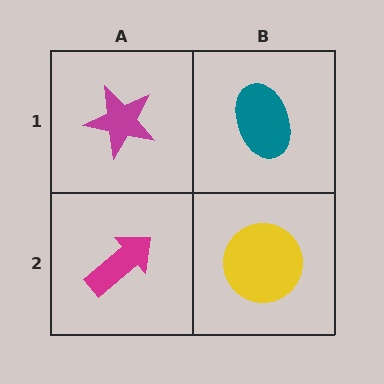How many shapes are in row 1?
2 shapes.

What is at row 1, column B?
A teal ellipse.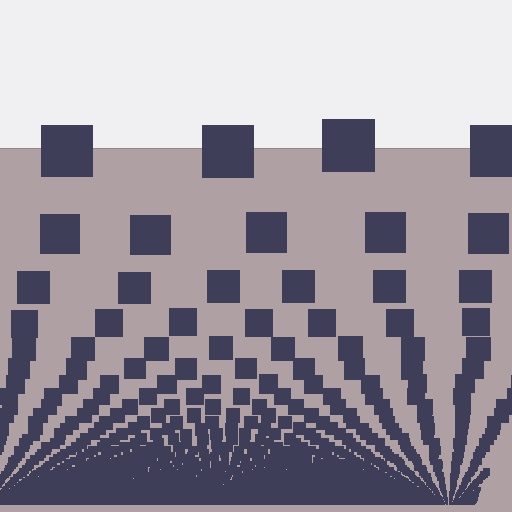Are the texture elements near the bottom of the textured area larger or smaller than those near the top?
Smaller. The gradient is inverted — elements near the bottom are smaller and denser.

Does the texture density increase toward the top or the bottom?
Density increases toward the bottom.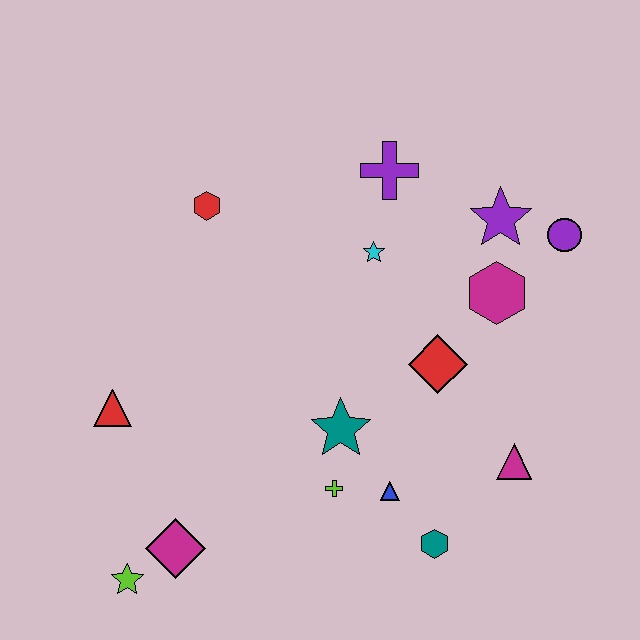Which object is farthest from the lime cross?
The purple circle is farthest from the lime cross.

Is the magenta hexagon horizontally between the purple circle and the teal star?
Yes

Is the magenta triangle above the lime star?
Yes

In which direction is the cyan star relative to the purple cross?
The cyan star is below the purple cross.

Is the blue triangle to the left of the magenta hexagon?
Yes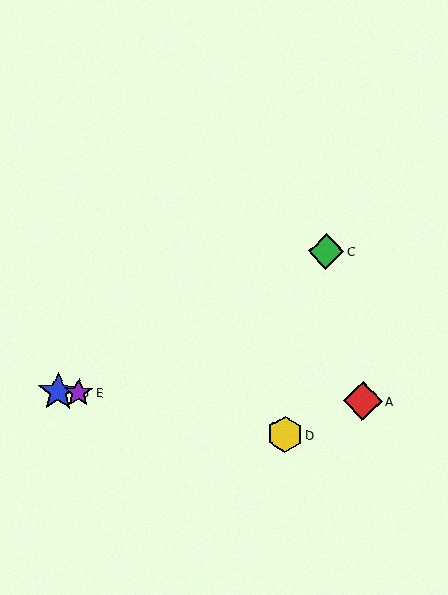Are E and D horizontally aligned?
No, E is at y≈393 and D is at y≈434.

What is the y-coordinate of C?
Object C is at y≈251.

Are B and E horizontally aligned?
Yes, both are at y≈392.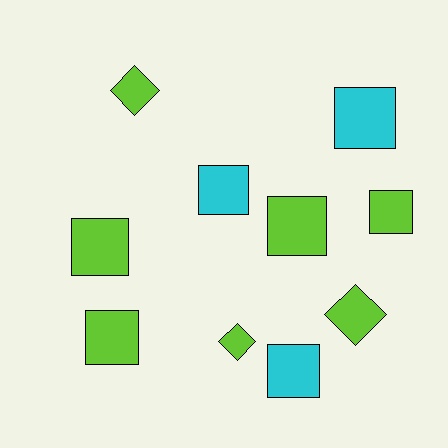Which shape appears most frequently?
Square, with 7 objects.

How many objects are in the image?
There are 10 objects.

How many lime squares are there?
There are 4 lime squares.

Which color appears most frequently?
Lime, with 7 objects.